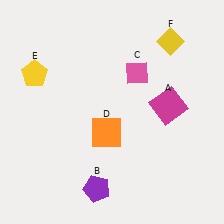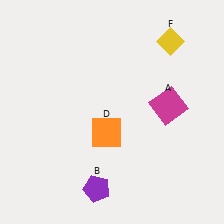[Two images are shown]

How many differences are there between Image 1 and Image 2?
There are 2 differences between the two images.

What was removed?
The pink diamond (C), the yellow pentagon (E) were removed in Image 2.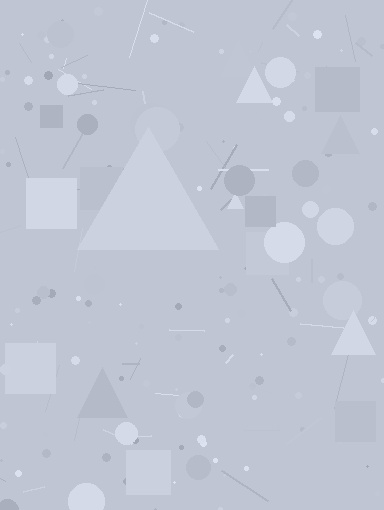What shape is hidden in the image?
A triangle is hidden in the image.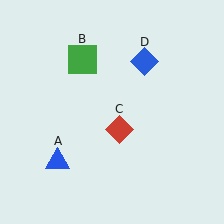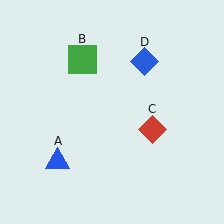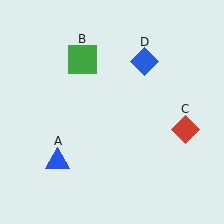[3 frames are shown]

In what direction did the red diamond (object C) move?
The red diamond (object C) moved right.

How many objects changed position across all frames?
1 object changed position: red diamond (object C).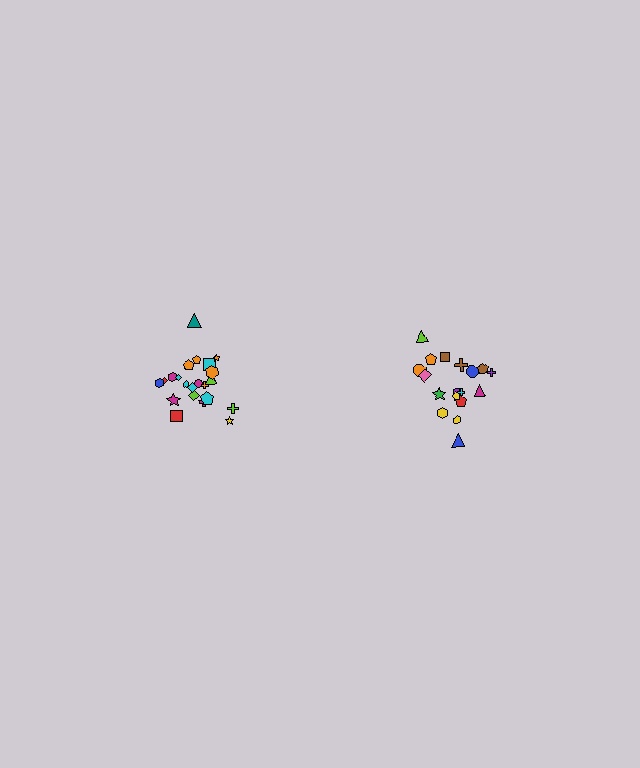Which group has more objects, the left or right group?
The left group.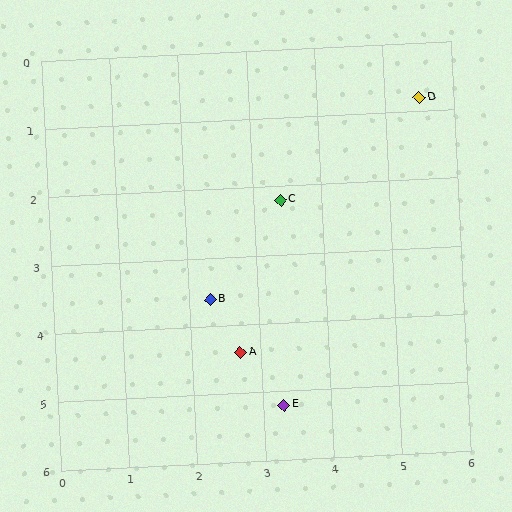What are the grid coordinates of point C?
Point C is at approximately (3.4, 2.2).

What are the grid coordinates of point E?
Point E is at approximately (3.3, 5.2).